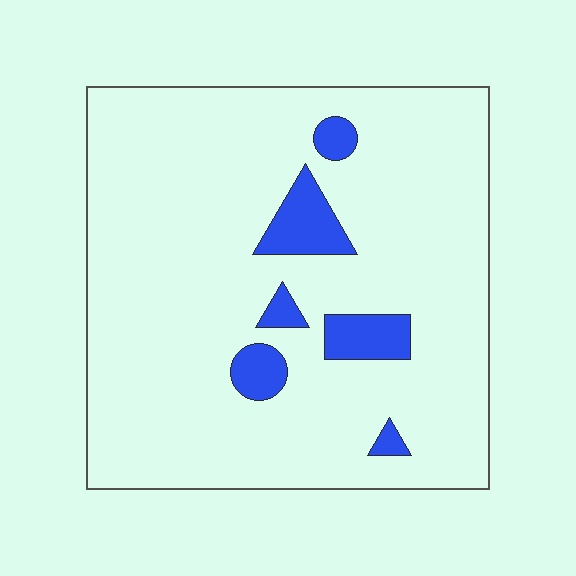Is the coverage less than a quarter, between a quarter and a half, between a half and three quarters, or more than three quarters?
Less than a quarter.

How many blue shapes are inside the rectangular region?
6.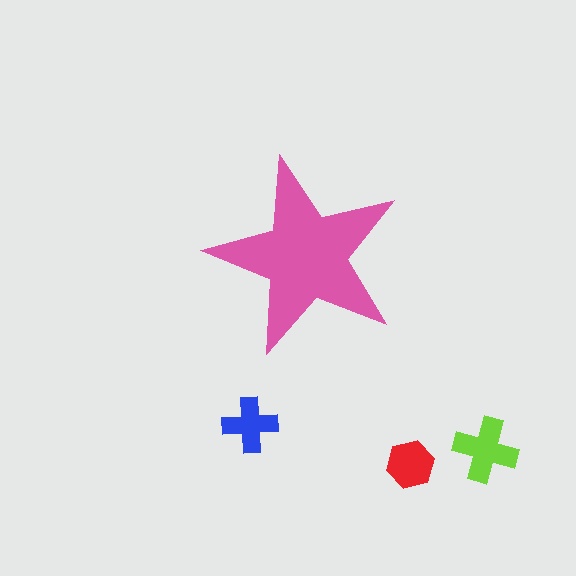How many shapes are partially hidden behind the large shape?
0 shapes are partially hidden.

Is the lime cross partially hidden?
No, the lime cross is fully visible.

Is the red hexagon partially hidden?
No, the red hexagon is fully visible.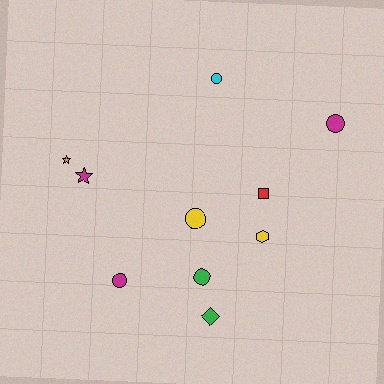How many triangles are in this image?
There are no triangles.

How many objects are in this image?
There are 10 objects.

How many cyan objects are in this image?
There is 1 cyan object.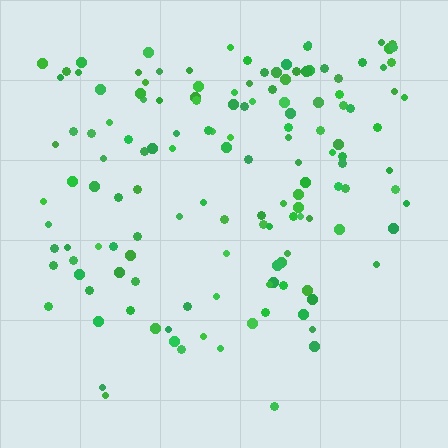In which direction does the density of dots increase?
From bottom to top, with the top side densest.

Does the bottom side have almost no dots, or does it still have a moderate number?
Still a moderate number, just noticeably fewer than the top.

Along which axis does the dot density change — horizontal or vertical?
Vertical.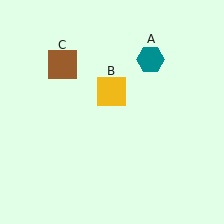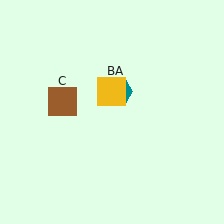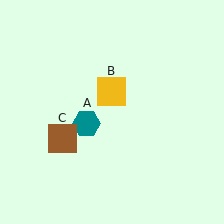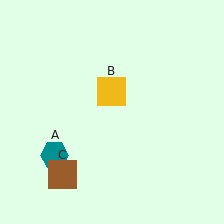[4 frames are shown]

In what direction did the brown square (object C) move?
The brown square (object C) moved down.